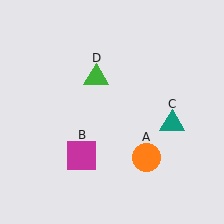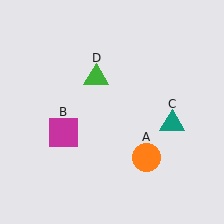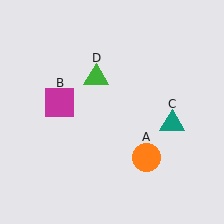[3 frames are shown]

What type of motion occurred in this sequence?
The magenta square (object B) rotated clockwise around the center of the scene.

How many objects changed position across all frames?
1 object changed position: magenta square (object B).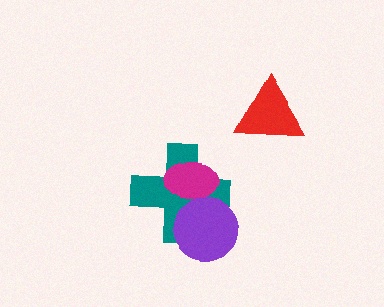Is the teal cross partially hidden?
Yes, it is partially covered by another shape.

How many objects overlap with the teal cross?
2 objects overlap with the teal cross.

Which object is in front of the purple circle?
The magenta ellipse is in front of the purple circle.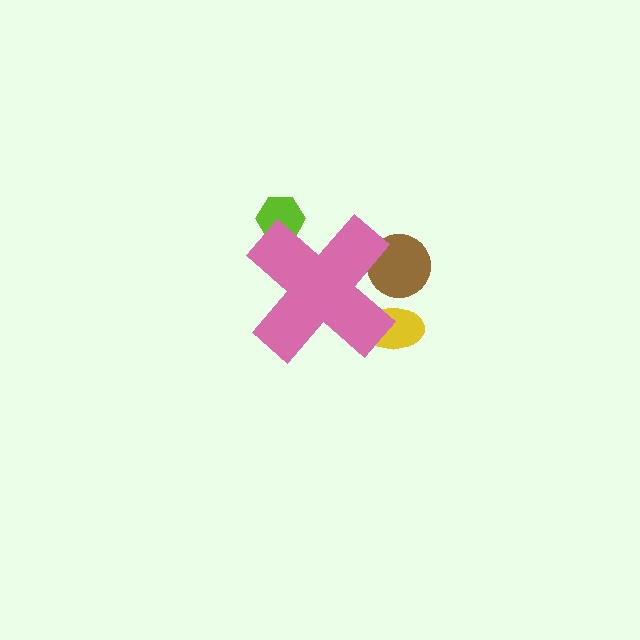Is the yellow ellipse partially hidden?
Yes, the yellow ellipse is partially hidden behind the pink cross.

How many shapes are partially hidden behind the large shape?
3 shapes are partially hidden.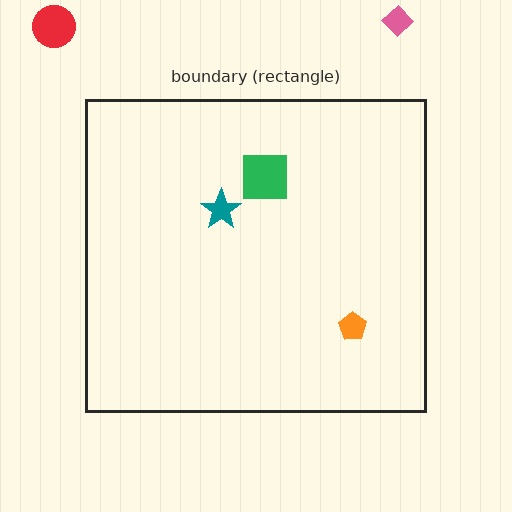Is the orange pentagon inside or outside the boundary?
Inside.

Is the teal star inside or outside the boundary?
Inside.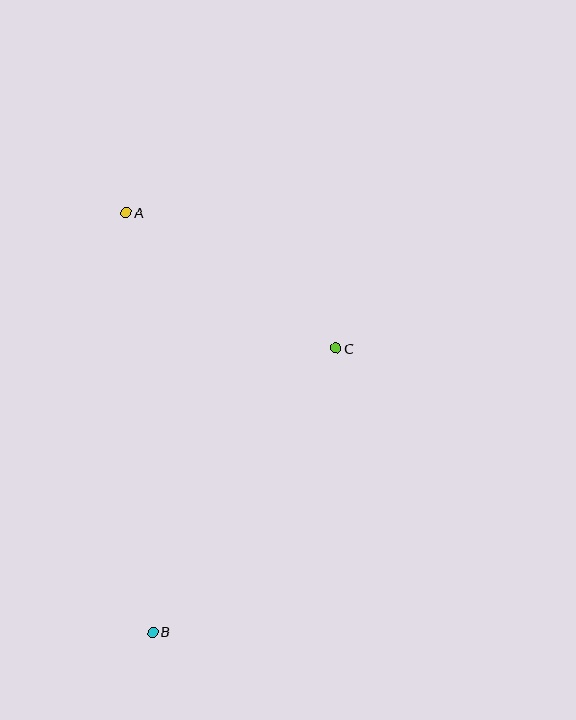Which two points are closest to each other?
Points A and C are closest to each other.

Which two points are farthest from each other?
Points A and B are farthest from each other.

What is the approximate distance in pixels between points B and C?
The distance between B and C is approximately 338 pixels.